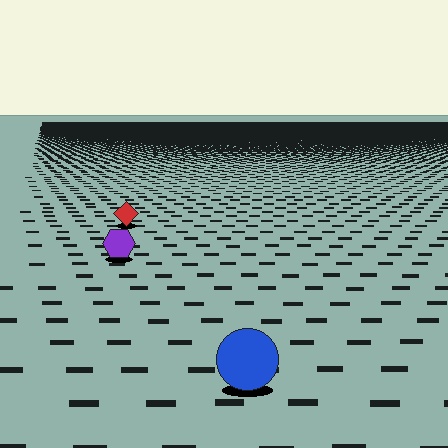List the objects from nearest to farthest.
From nearest to farthest: the blue circle, the purple hexagon, the red diamond.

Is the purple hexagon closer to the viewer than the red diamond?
Yes. The purple hexagon is closer — you can tell from the texture gradient: the ground texture is coarser near it.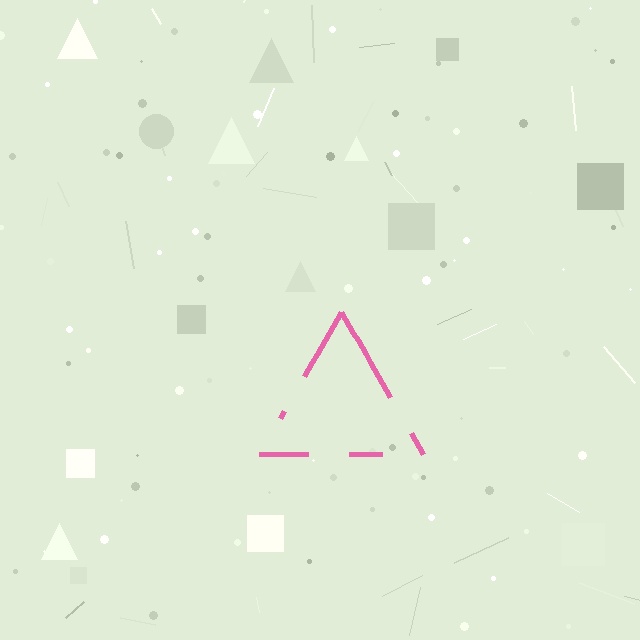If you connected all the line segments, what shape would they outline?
They would outline a triangle.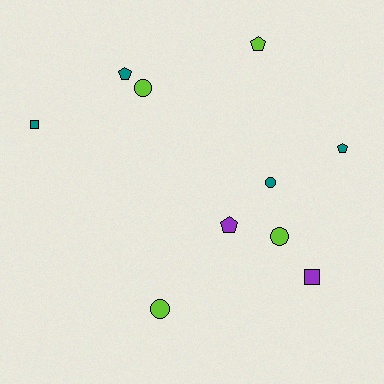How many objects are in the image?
There are 10 objects.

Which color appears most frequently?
Lime, with 4 objects.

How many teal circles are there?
There is 1 teal circle.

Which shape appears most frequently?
Pentagon, with 4 objects.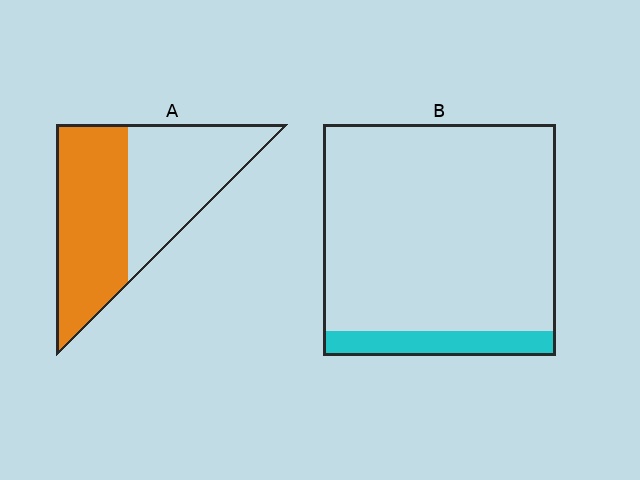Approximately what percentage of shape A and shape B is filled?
A is approximately 50% and B is approximately 10%.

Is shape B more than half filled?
No.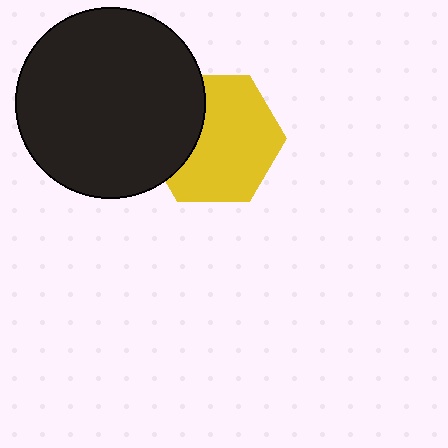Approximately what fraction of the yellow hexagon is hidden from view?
Roughly 31% of the yellow hexagon is hidden behind the black circle.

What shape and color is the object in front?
The object in front is a black circle.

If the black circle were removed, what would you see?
You would see the complete yellow hexagon.